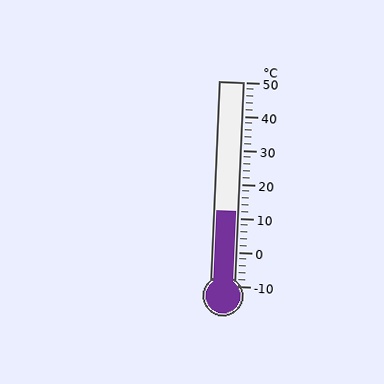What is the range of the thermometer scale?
The thermometer scale ranges from -10°C to 50°C.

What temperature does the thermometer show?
The thermometer shows approximately 12°C.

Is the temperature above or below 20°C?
The temperature is below 20°C.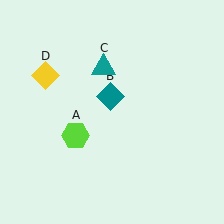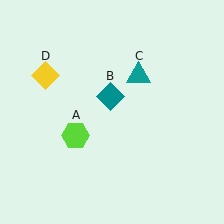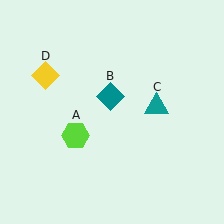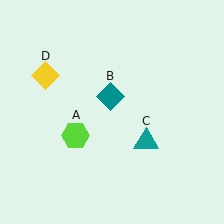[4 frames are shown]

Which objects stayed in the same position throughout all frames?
Lime hexagon (object A) and teal diamond (object B) and yellow diamond (object D) remained stationary.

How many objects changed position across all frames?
1 object changed position: teal triangle (object C).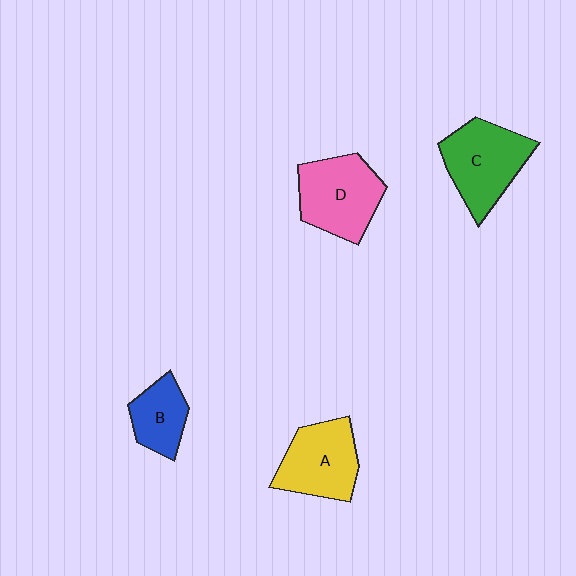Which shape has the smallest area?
Shape B (blue).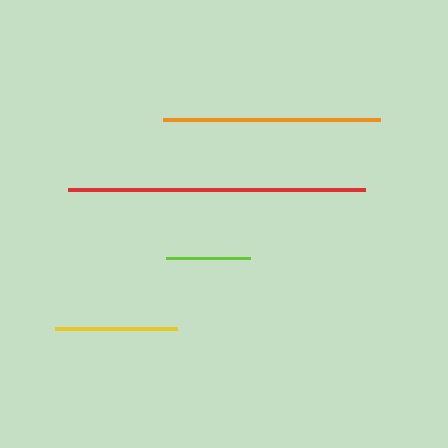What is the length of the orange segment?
The orange segment is approximately 216 pixels long.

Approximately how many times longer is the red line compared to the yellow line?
The red line is approximately 2.4 times the length of the yellow line.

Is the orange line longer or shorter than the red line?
The red line is longer than the orange line.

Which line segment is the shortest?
The lime line is the shortest at approximately 83 pixels.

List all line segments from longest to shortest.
From longest to shortest: red, orange, yellow, lime.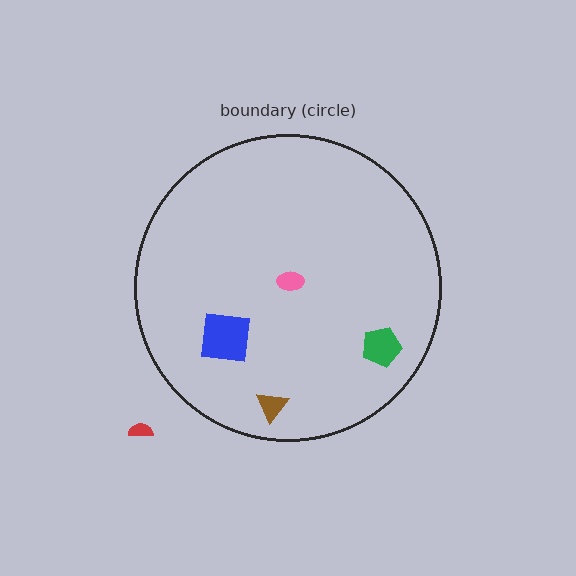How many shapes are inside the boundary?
4 inside, 1 outside.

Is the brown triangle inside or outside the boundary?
Inside.